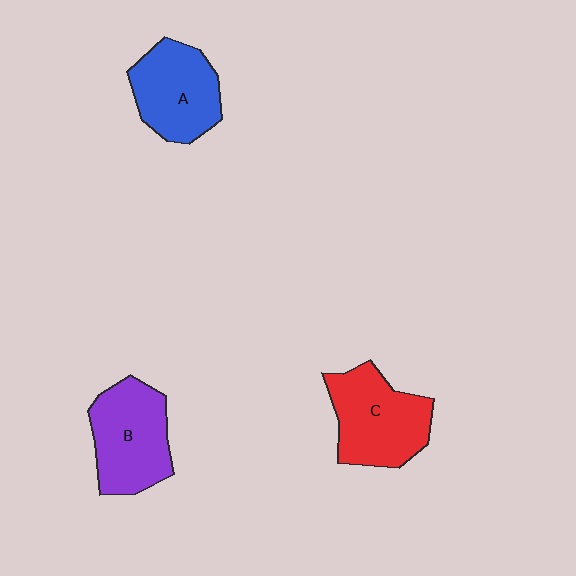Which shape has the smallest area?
Shape A (blue).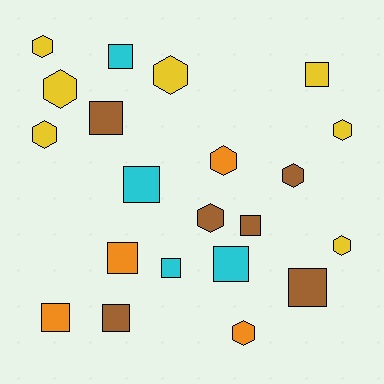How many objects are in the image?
There are 21 objects.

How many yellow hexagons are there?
There are 6 yellow hexagons.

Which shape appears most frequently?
Square, with 11 objects.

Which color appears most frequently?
Yellow, with 7 objects.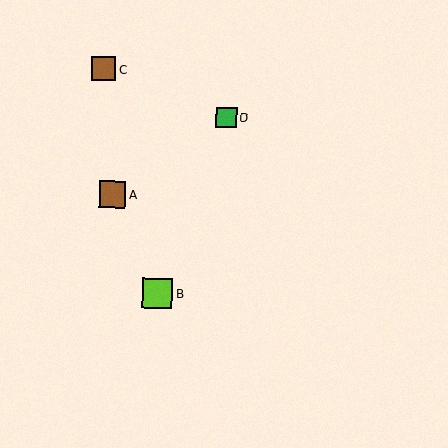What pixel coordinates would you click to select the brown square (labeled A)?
Click at (113, 195) to select the brown square A.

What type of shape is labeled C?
Shape C is a brown square.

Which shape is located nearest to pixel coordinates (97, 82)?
The brown square (labeled C) at (104, 69) is nearest to that location.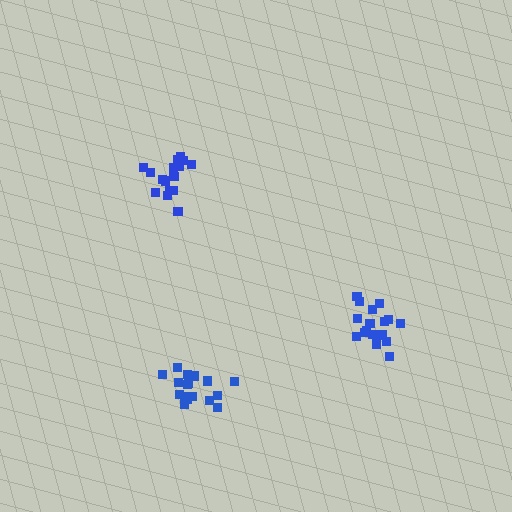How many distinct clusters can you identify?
There are 3 distinct clusters.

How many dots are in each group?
Group 1: 18 dots, Group 2: 18 dots, Group 3: 18 dots (54 total).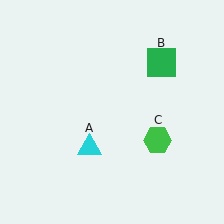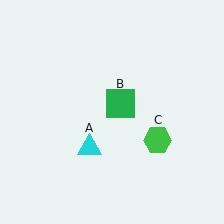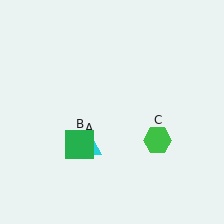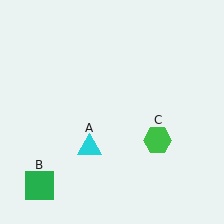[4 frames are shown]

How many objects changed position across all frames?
1 object changed position: green square (object B).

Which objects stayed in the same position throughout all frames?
Cyan triangle (object A) and green hexagon (object C) remained stationary.